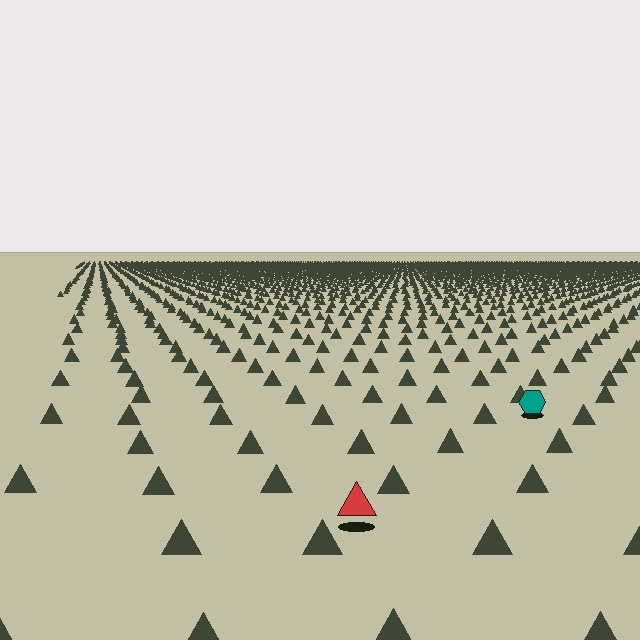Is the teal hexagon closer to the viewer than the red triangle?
No. The red triangle is closer — you can tell from the texture gradient: the ground texture is coarser near it.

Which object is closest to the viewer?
The red triangle is closest. The texture marks near it are larger and more spread out.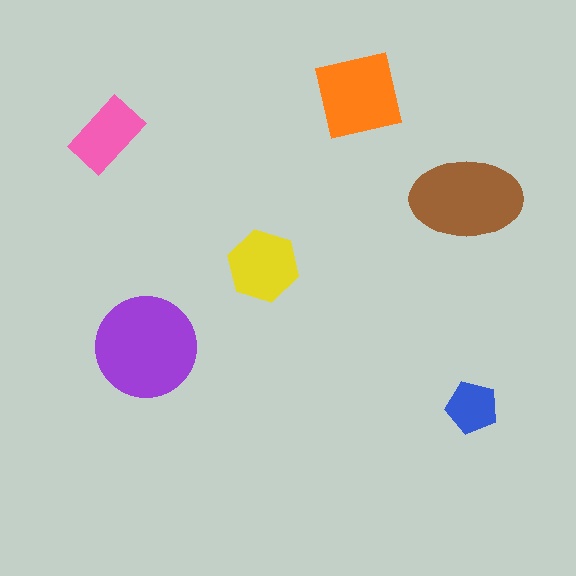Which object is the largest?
The purple circle.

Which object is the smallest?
The blue pentagon.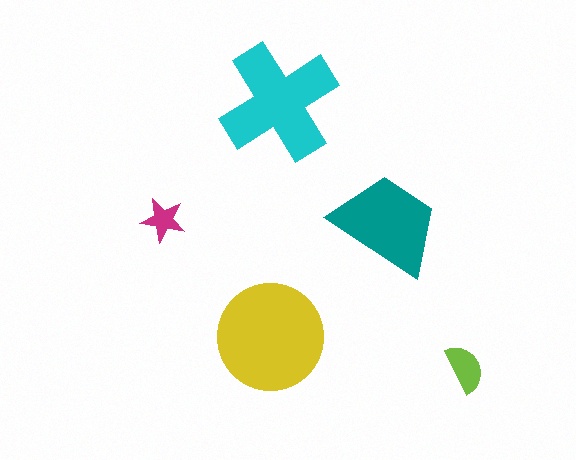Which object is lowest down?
The lime semicircle is bottommost.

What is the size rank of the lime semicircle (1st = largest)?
4th.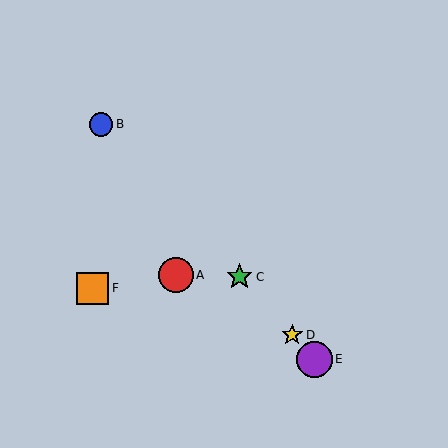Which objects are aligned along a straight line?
Objects B, C, D, E are aligned along a straight line.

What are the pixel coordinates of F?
Object F is at (93, 288).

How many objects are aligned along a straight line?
4 objects (B, C, D, E) are aligned along a straight line.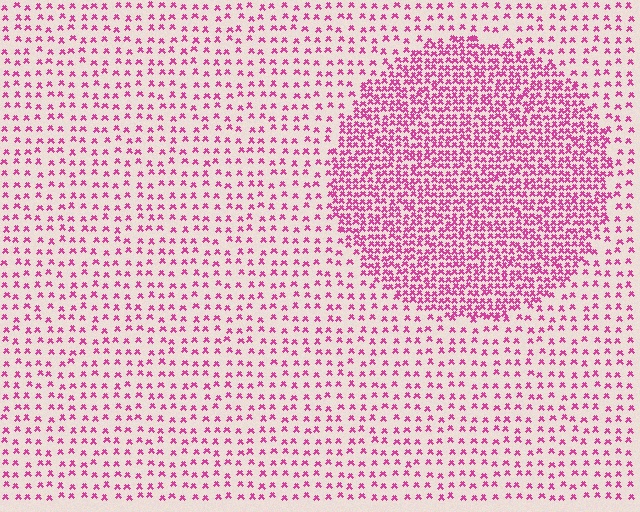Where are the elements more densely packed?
The elements are more densely packed inside the circle boundary.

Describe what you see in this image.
The image contains small magenta elements arranged at two different densities. A circle-shaped region is visible where the elements are more densely packed than the surrounding area.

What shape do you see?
I see a circle.